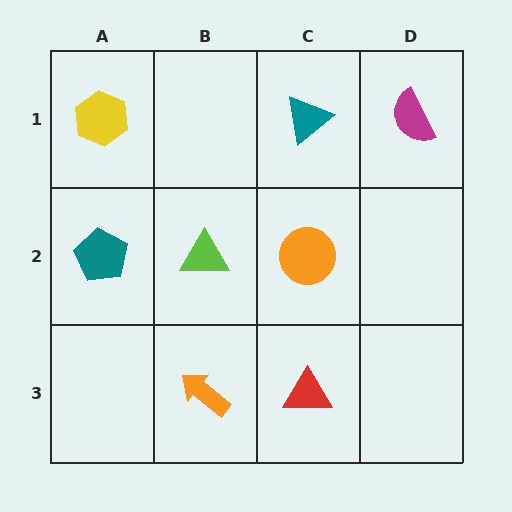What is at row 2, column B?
A lime triangle.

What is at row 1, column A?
A yellow hexagon.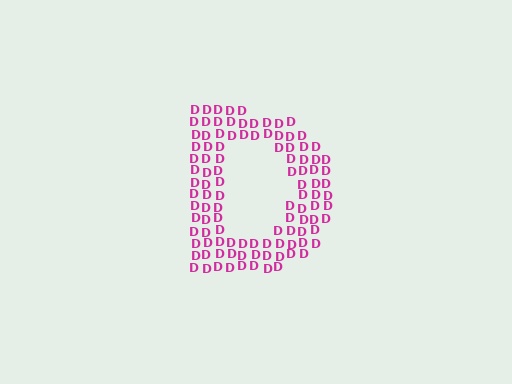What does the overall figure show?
The overall figure shows the letter D.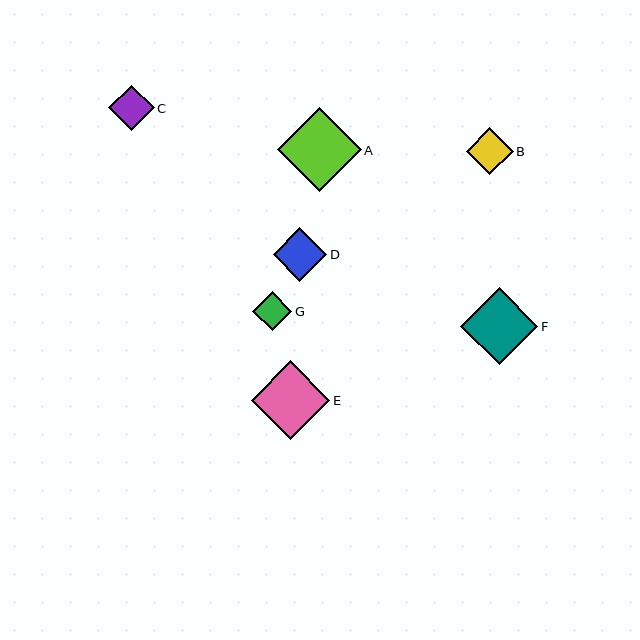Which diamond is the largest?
Diamond A is the largest with a size of approximately 84 pixels.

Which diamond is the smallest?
Diamond G is the smallest with a size of approximately 39 pixels.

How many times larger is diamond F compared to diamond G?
Diamond F is approximately 2.0 times the size of diamond G.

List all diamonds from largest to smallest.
From largest to smallest: A, E, F, D, B, C, G.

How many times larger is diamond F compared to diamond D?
Diamond F is approximately 1.4 times the size of diamond D.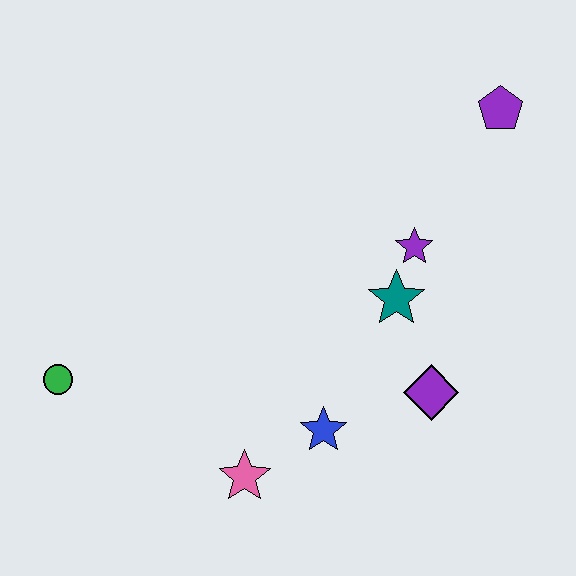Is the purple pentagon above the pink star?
Yes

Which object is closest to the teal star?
The purple star is closest to the teal star.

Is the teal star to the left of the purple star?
Yes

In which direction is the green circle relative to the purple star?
The green circle is to the left of the purple star.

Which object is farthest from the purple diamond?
The green circle is farthest from the purple diamond.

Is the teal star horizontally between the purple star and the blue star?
Yes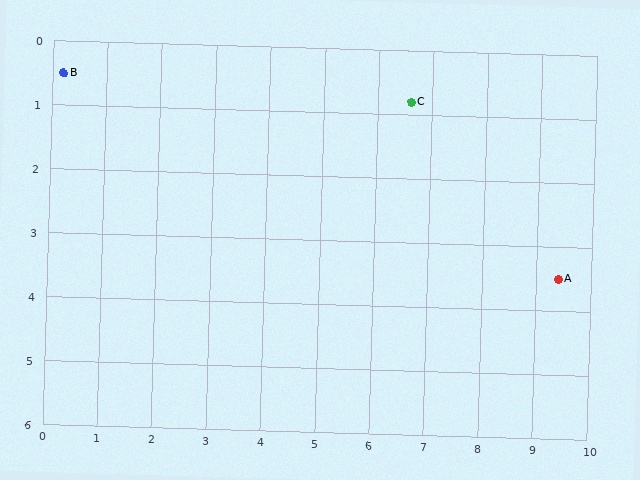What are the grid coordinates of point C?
Point C is at approximately (6.6, 0.8).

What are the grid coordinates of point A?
Point A is at approximately (9.4, 3.5).